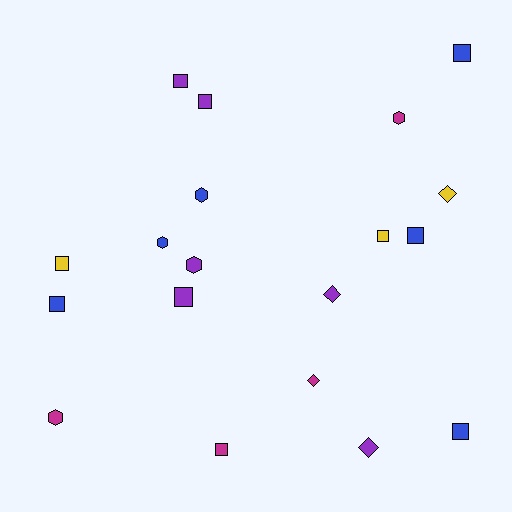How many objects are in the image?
There are 19 objects.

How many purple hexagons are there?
There is 1 purple hexagon.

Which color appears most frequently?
Blue, with 6 objects.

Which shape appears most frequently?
Square, with 10 objects.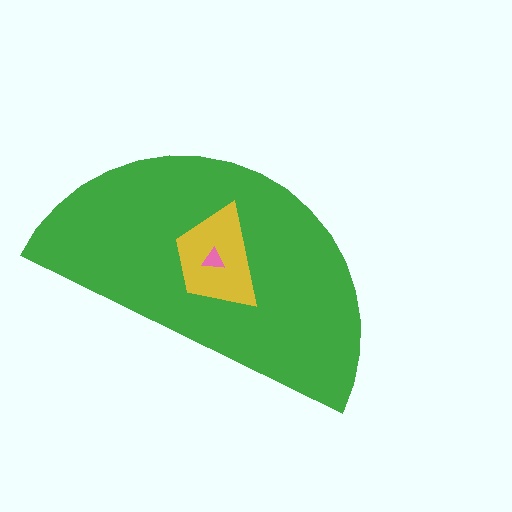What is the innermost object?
The pink triangle.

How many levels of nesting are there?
3.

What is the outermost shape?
The green semicircle.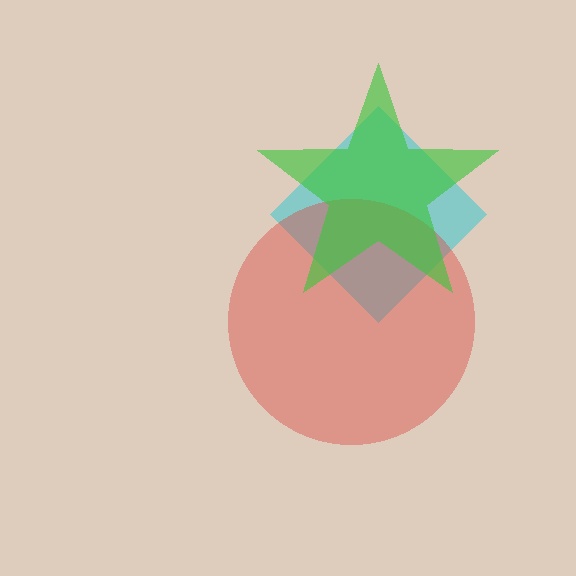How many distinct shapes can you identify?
There are 3 distinct shapes: a cyan diamond, a red circle, a green star.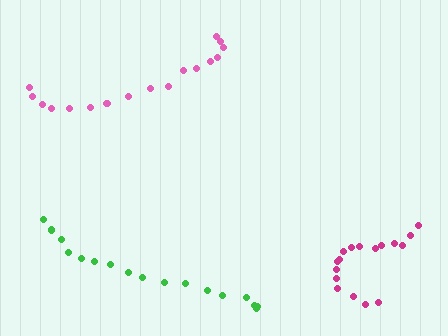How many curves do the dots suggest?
There are 3 distinct paths.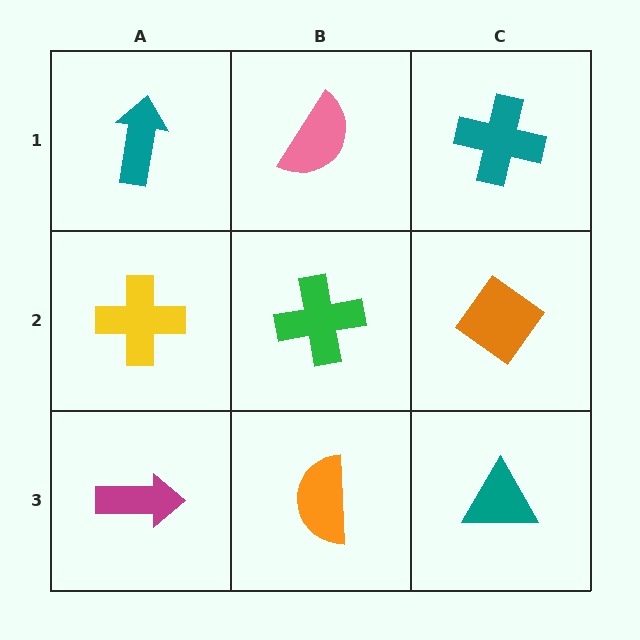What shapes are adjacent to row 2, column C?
A teal cross (row 1, column C), a teal triangle (row 3, column C), a green cross (row 2, column B).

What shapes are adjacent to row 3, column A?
A yellow cross (row 2, column A), an orange semicircle (row 3, column B).